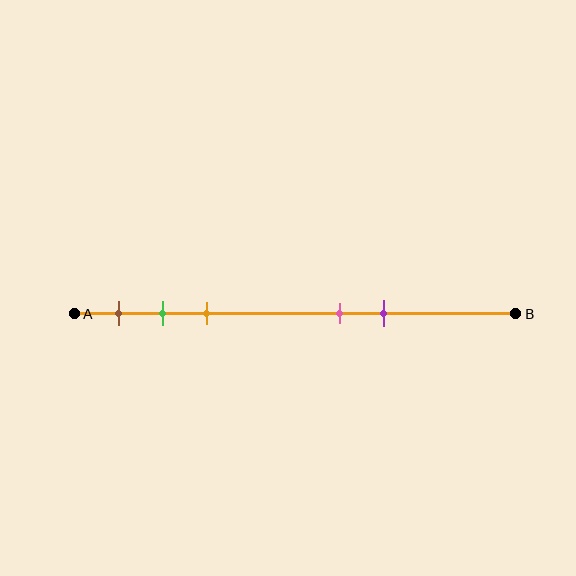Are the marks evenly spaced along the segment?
No, the marks are not evenly spaced.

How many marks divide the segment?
There are 5 marks dividing the segment.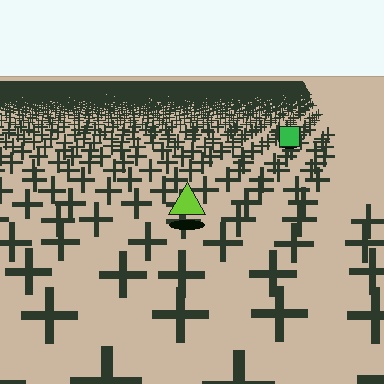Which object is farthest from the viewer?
The green square is farthest from the viewer. It appears smaller and the ground texture around it is denser.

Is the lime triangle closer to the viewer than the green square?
Yes. The lime triangle is closer — you can tell from the texture gradient: the ground texture is coarser near it.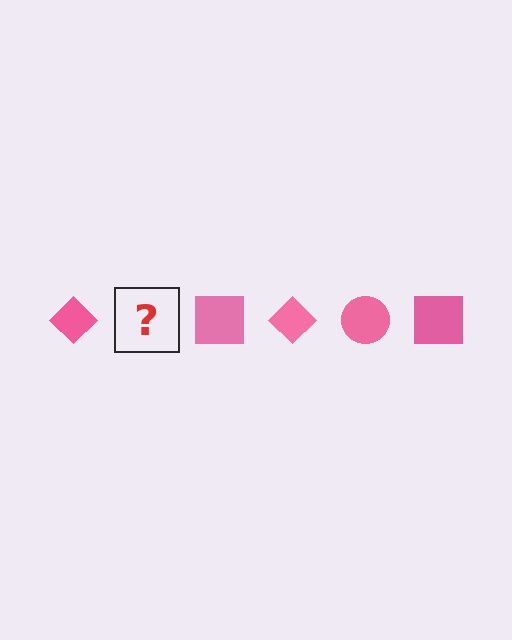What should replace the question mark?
The question mark should be replaced with a pink circle.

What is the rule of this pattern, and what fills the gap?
The rule is that the pattern cycles through diamond, circle, square shapes in pink. The gap should be filled with a pink circle.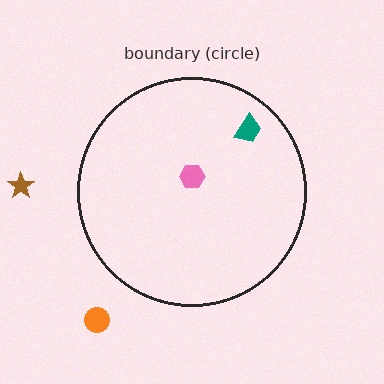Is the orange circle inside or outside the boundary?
Outside.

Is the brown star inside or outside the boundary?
Outside.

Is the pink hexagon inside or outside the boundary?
Inside.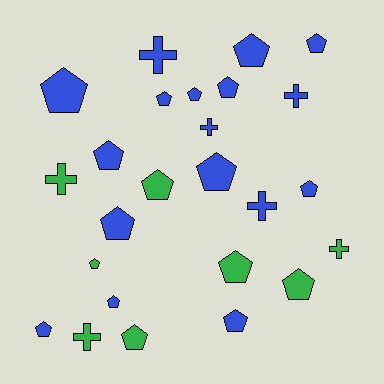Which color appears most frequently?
Blue, with 17 objects.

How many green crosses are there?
There are 3 green crosses.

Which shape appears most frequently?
Pentagon, with 18 objects.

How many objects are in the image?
There are 25 objects.